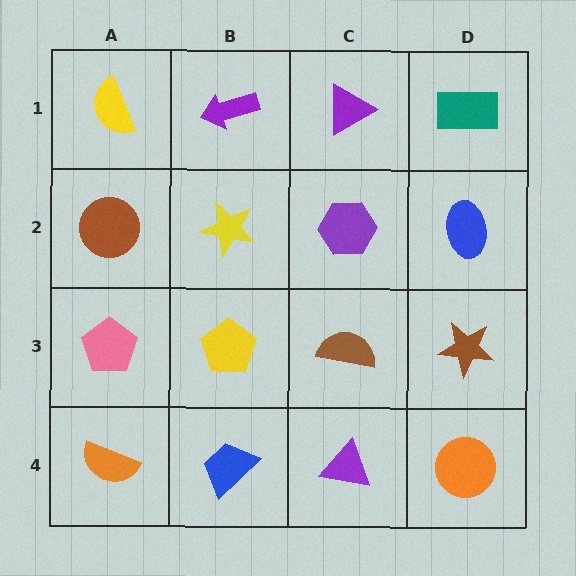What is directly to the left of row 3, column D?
A brown semicircle.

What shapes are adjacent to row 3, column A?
A brown circle (row 2, column A), an orange semicircle (row 4, column A), a yellow pentagon (row 3, column B).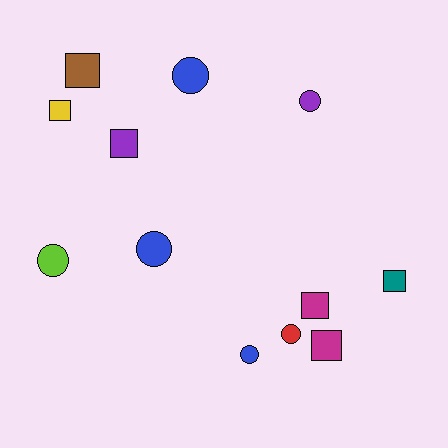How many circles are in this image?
There are 6 circles.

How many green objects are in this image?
There are no green objects.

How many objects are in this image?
There are 12 objects.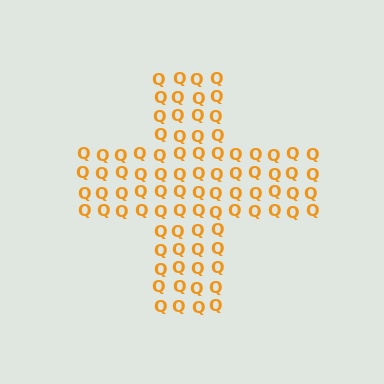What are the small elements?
The small elements are letter Q's.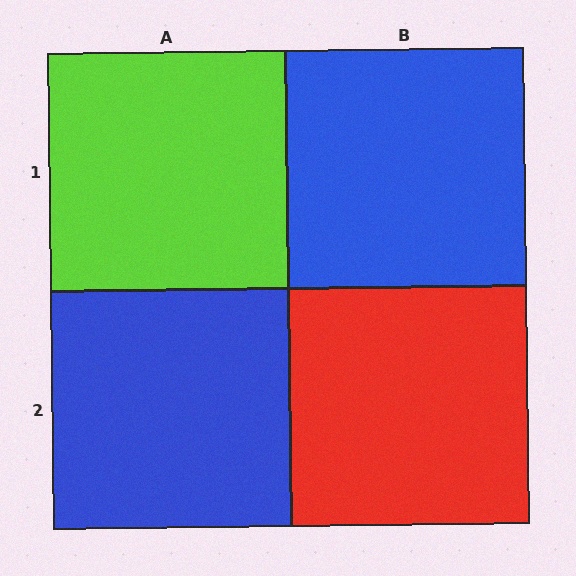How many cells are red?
1 cell is red.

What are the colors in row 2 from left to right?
Blue, red.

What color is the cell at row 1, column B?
Blue.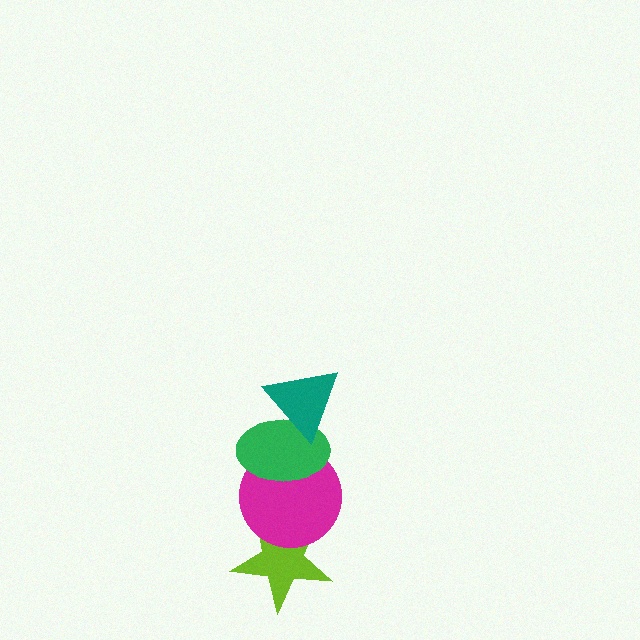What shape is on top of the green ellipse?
The teal triangle is on top of the green ellipse.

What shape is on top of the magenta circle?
The green ellipse is on top of the magenta circle.